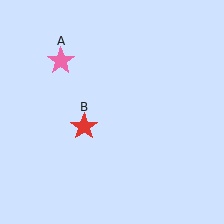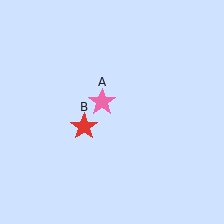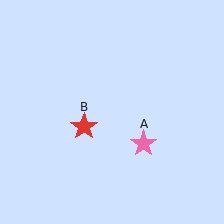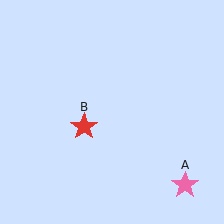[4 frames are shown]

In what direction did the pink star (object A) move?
The pink star (object A) moved down and to the right.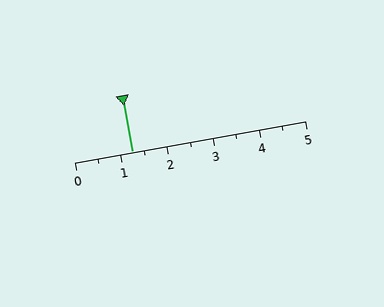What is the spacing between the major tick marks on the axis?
The major ticks are spaced 1 apart.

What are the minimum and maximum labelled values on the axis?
The axis runs from 0 to 5.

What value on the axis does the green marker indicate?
The marker indicates approximately 1.2.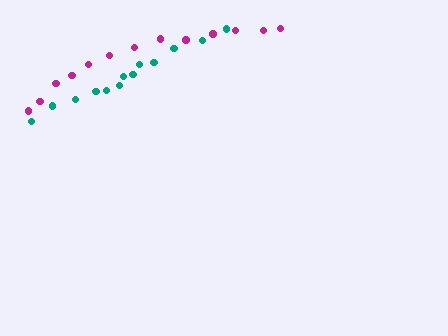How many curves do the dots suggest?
There are 2 distinct paths.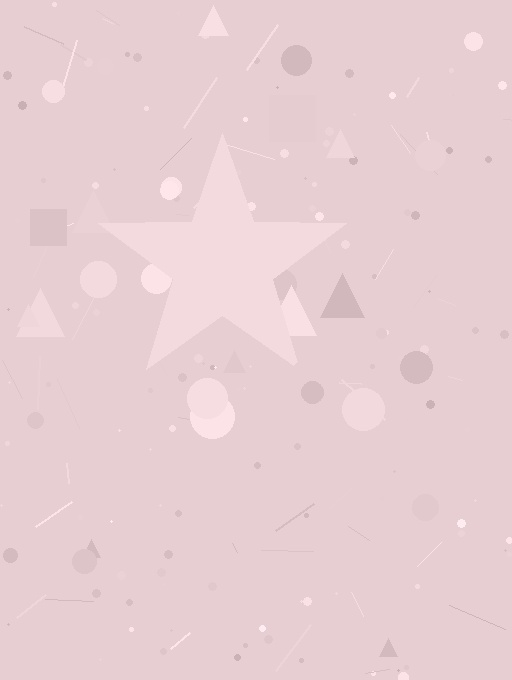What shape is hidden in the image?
A star is hidden in the image.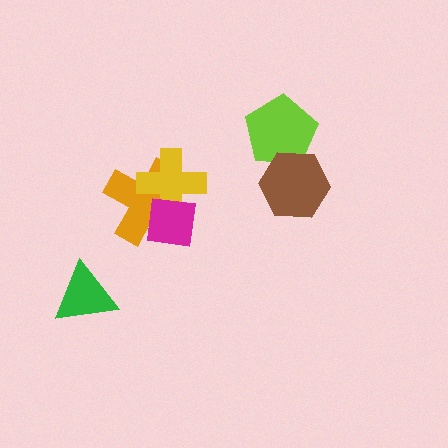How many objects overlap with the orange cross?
2 objects overlap with the orange cross.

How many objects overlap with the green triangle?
0 objects overlap with the green triangle.